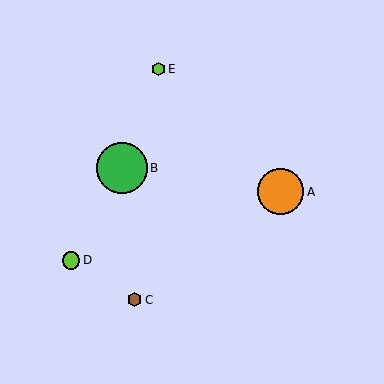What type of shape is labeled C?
Shape C is a brown hexagon.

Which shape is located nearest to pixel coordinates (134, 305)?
The brown hexagon (labeled C) at (135, 300) is nearest to that location.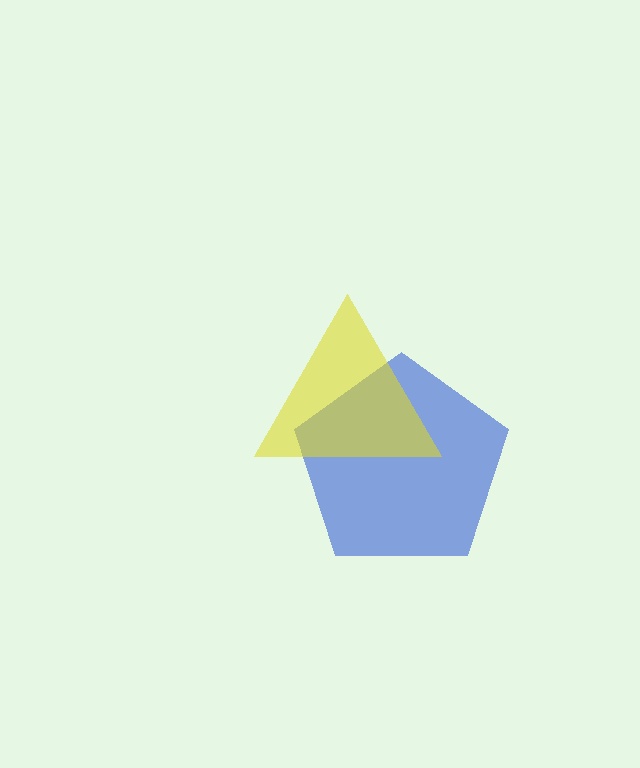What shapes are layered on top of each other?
The layered shapes are: a blue pentagon, a yellow triangle.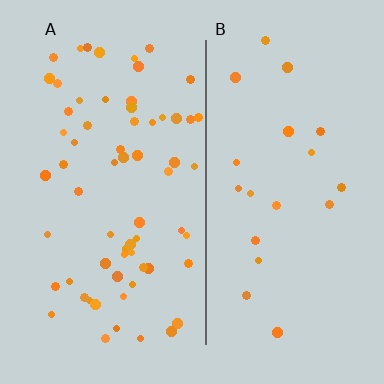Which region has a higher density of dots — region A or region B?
A (the left).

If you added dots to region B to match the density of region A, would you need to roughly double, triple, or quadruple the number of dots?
Approximately triple.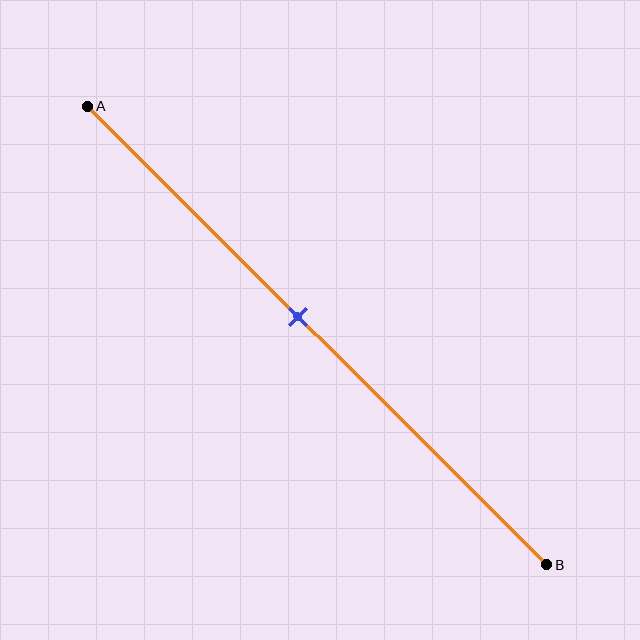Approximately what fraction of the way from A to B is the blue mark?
The blue mark is approximately 45% of the way from A to B.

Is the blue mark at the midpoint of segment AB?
No, the mark is at about 45% from A, not at the 50% midpoint.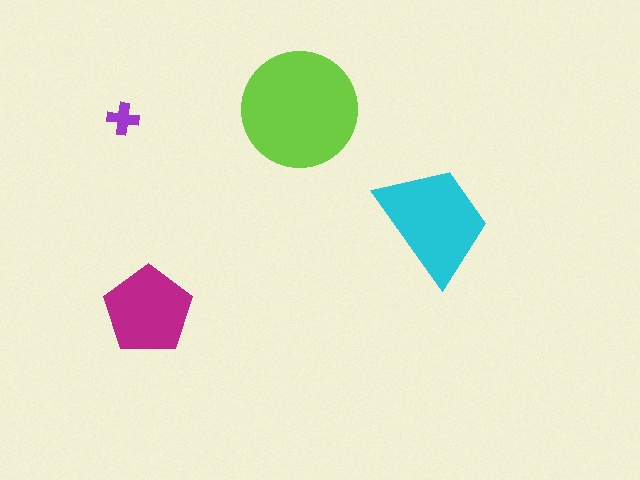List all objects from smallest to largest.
The purple cross, the magenta pentagon, the cyan trapezoid, the lime circle.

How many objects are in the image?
There are 4 objects in the image.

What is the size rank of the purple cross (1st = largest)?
4th.